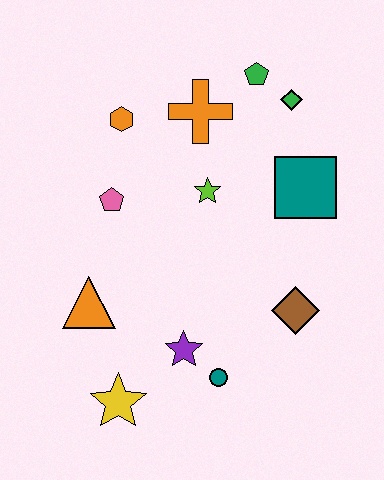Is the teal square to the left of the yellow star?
No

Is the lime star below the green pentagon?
Yes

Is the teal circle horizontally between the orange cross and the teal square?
Yes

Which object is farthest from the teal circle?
The green pentagon is farthest from the teal circle.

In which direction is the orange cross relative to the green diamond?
The orange cross is to the left of the green diamond.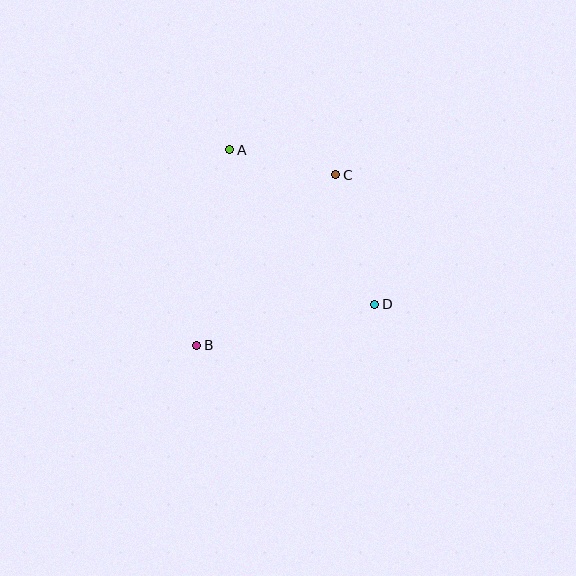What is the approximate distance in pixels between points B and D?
The distance between B and D is approximately 182 pixels.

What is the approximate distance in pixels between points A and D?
The distance between A and D is approximately 212 pixels.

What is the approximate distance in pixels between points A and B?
The distance between A and B is approximately 198 pixels.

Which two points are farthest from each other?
Points B and C are farthest from each other.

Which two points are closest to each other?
Points A and C are closest to each other.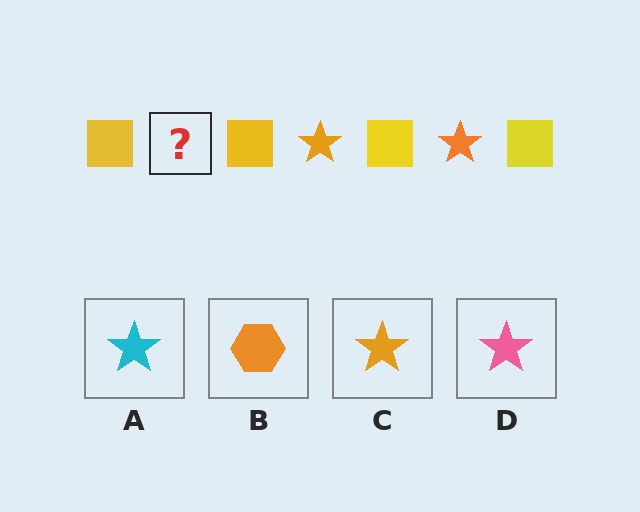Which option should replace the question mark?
Option C.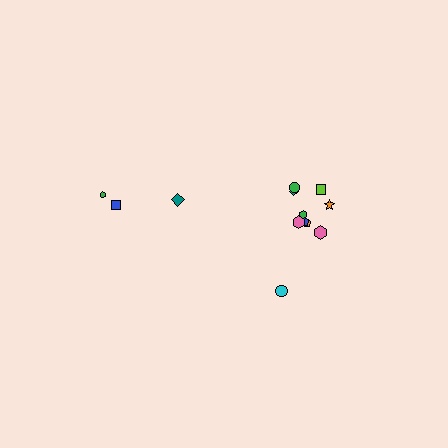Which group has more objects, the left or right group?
The right group.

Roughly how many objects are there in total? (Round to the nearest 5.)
Roughly 15 objects in total.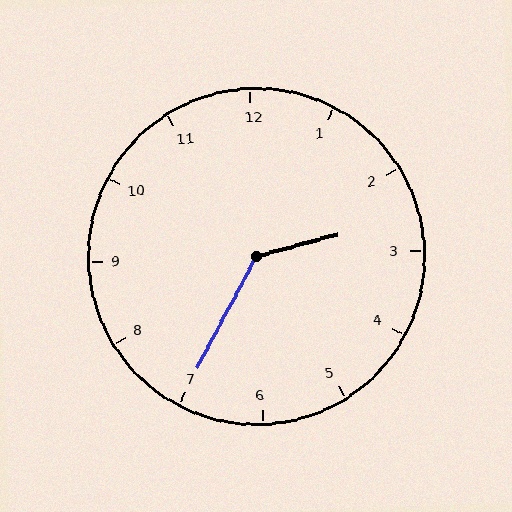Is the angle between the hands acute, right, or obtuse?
It is obtuse.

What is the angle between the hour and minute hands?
Approximately 132 degrees.